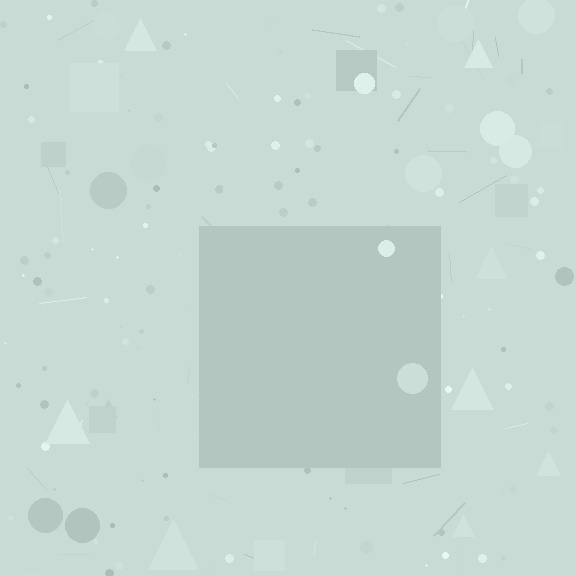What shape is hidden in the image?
A square is hidden in the image.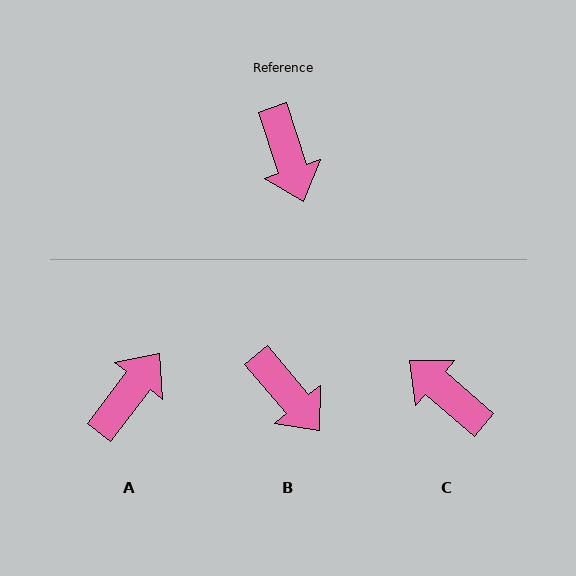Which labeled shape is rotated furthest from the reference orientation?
C, about 149 degrees away.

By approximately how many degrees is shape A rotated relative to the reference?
Approximately 124 degrees counter-clockwise.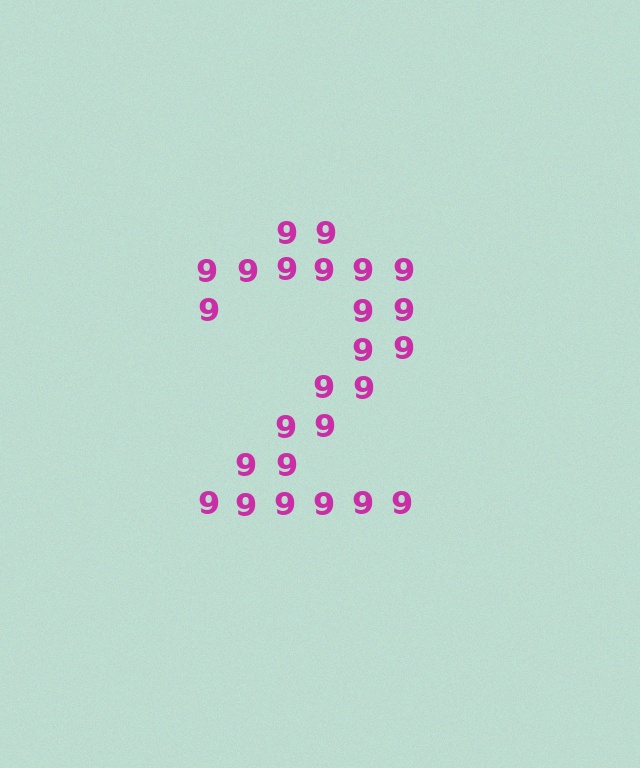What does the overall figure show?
The overall figure shows the digit 2.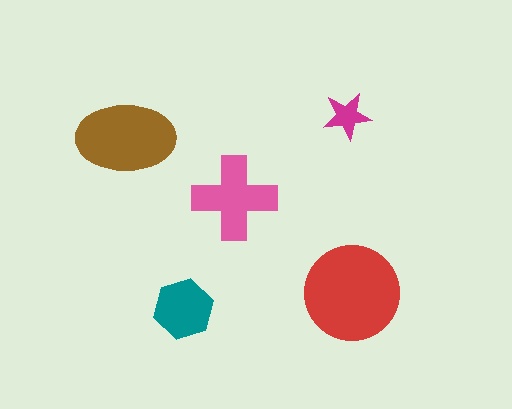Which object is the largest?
The red circle.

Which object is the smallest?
The magenta star.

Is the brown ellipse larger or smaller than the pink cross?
Larger.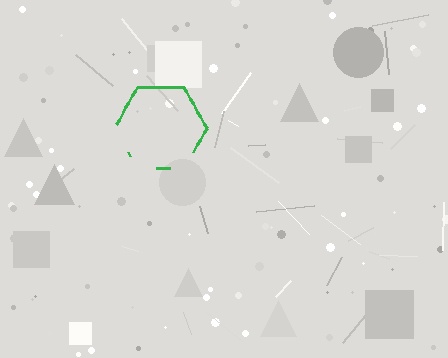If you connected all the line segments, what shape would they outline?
They would outline a hexagon.